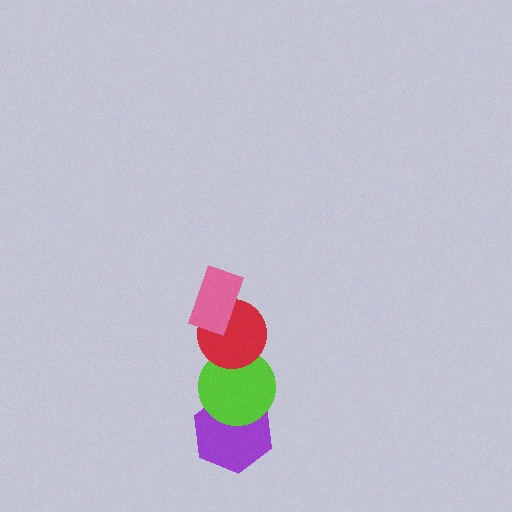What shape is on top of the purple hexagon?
The lime circle is on top of the purple hexagon.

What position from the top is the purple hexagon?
The purple hexagon is 4th from the top.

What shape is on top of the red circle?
The pink rectangle is on top of the red circle.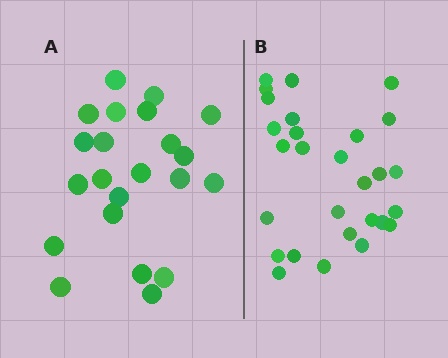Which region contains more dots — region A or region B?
Region B (the right region) has more dots.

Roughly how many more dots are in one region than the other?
Region B has about 6 more dots than region A.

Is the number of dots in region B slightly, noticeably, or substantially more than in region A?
Region B has noticeably more, but not dramatically so. The ratio is roughly 1.3 to 1.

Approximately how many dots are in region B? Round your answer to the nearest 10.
About 30 dots. (The exact count is 28, which rounds to 30.)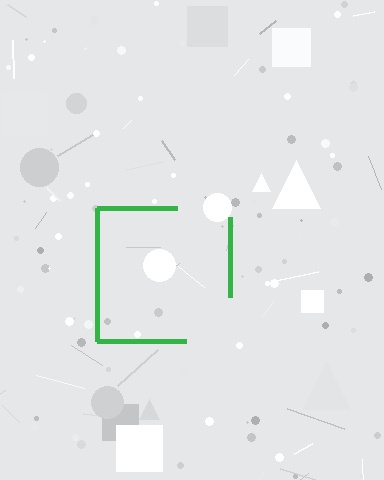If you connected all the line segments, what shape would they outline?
They would outline a square.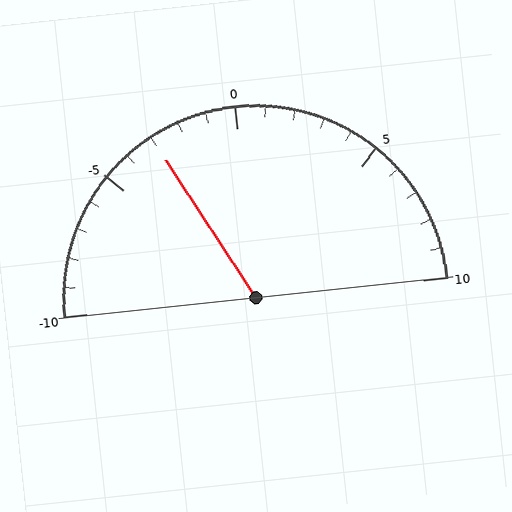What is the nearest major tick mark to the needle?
The nearest major tick mark is -5.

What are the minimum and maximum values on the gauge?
The gauge ranges from -10 to 10.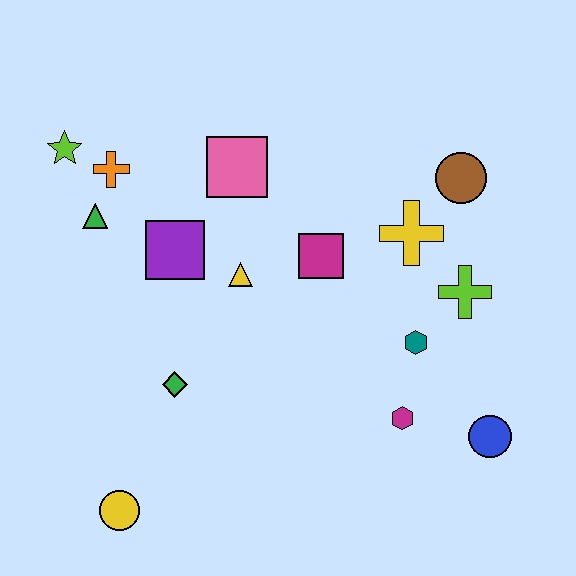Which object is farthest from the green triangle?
The blue circle is farthest from the green triangle.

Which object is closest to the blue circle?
The magenta hexagon is closest to the blue circle.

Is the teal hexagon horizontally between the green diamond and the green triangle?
No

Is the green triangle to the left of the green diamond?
Yes